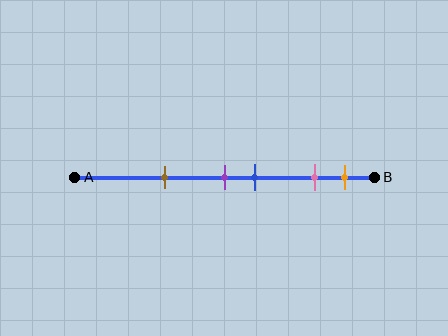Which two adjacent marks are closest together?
The purple and blue marks are the closest adjacent pair.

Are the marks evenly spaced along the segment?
No, the marks are not evenly spaced.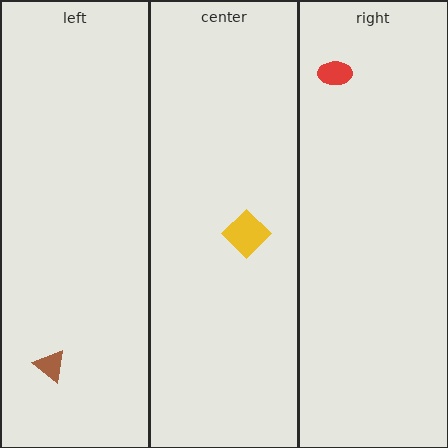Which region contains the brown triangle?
The left region.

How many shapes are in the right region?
1.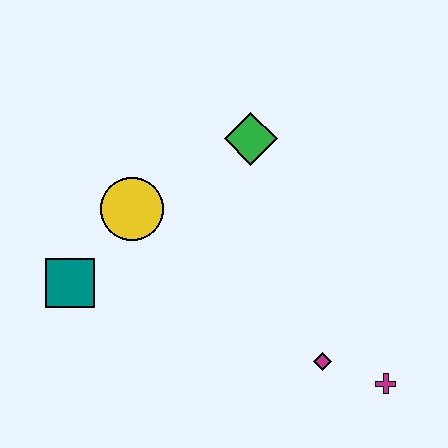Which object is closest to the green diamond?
The yellow circle is closest to the green diamond.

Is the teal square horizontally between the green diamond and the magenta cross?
No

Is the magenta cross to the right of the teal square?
Yes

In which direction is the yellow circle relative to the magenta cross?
The yellow circle is to the left of the magenta cross.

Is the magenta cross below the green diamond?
Yes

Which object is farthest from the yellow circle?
The magenta cross is farthest from the yellow circle.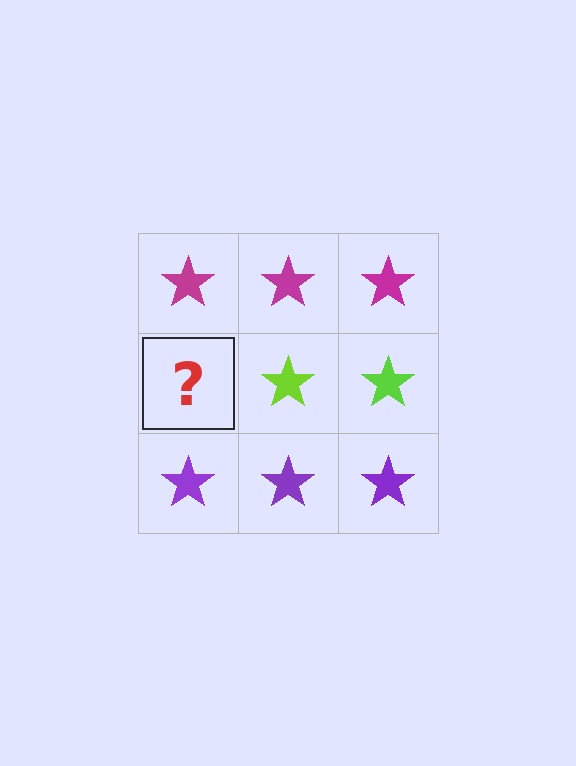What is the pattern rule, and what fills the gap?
The rule is that each row has a consistent color. The gap should be filled with a lime star.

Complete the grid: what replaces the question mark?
The question mark should be replaced with a lime star.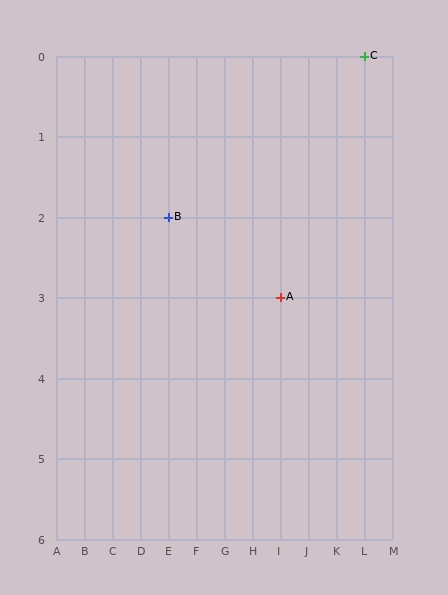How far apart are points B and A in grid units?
Points B and A are 4 columns and 1 row apart (about 4.1 grid units diagonally).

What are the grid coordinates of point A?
Point A is at grid coordinates (I, 3).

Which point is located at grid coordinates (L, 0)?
Point C is at (L, 0).